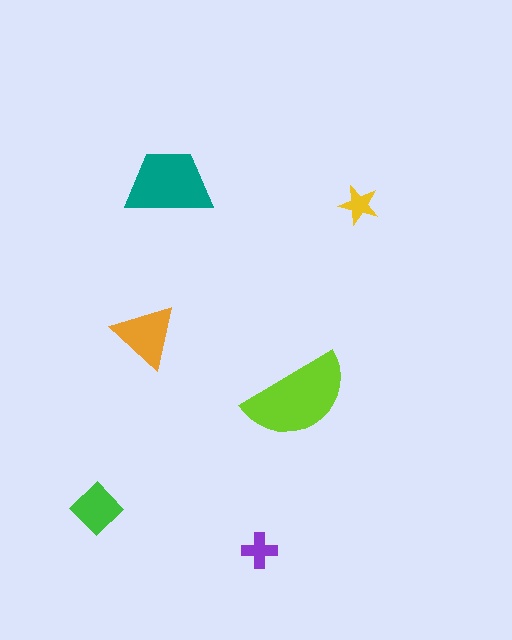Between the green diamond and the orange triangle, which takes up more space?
The orange triangle.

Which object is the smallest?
The yellow star.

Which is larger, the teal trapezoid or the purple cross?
The teal trapezoid.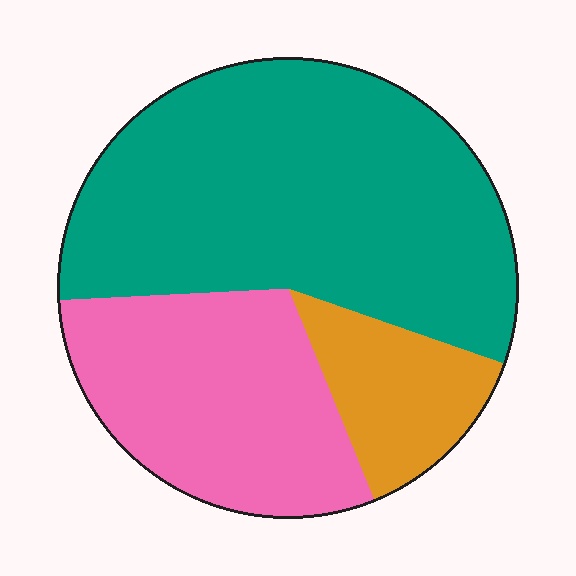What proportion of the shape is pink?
Pink covers 30% of the shape.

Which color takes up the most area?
Teal, at roughly 55%.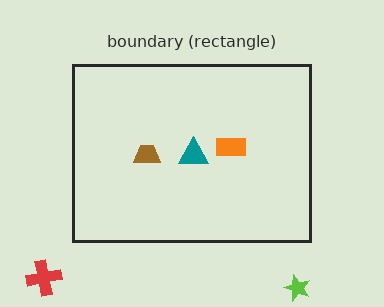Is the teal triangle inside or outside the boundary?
Inside.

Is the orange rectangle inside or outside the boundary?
Inside.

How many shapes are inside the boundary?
3 inside, 2 outside.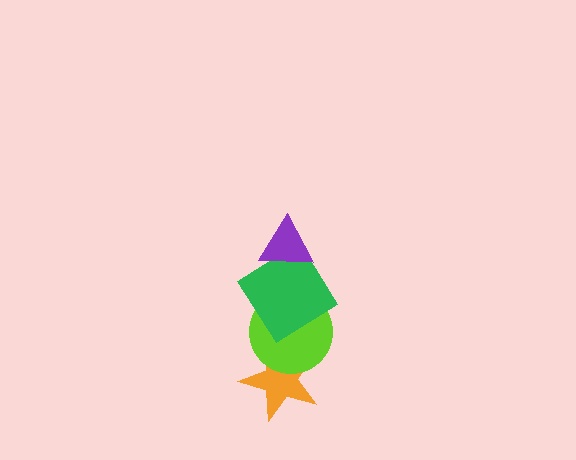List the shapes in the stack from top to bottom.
From top to bottom: the purple triangle, the green diamond, the lime circle, the orange star.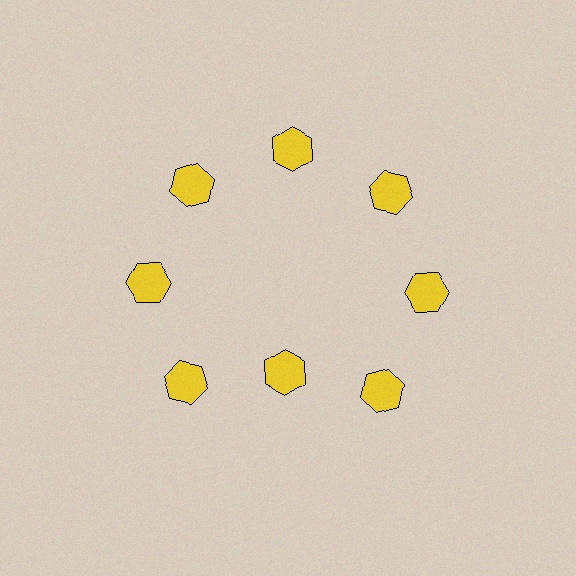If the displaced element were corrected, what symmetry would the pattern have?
It would have 8-fold rotational symmetry — the pattern would map onto itself every 45 degrees.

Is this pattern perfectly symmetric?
No. The 8 yellow hexagons are arranged in a ring, but one element near the 6 o'clock position is pulled inward toward the center, breaking the 8-fold rotational symmetry.